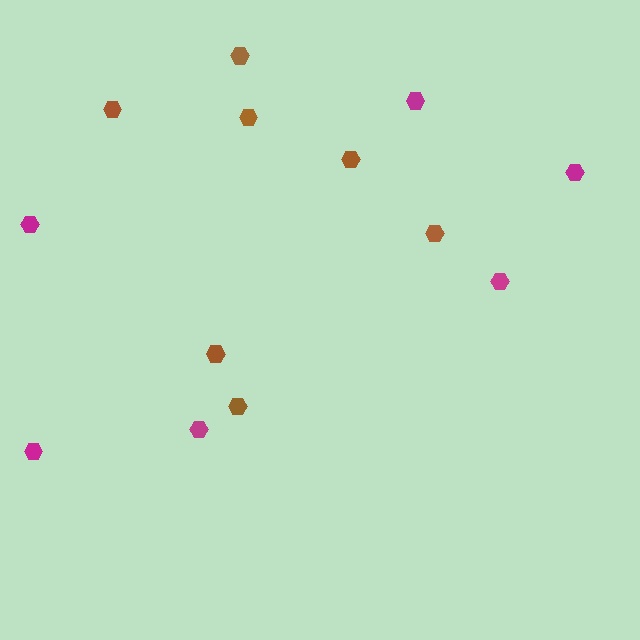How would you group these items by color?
There are 2 groups: one group of magenta hexagons (6) and one group of brown hexagons (7).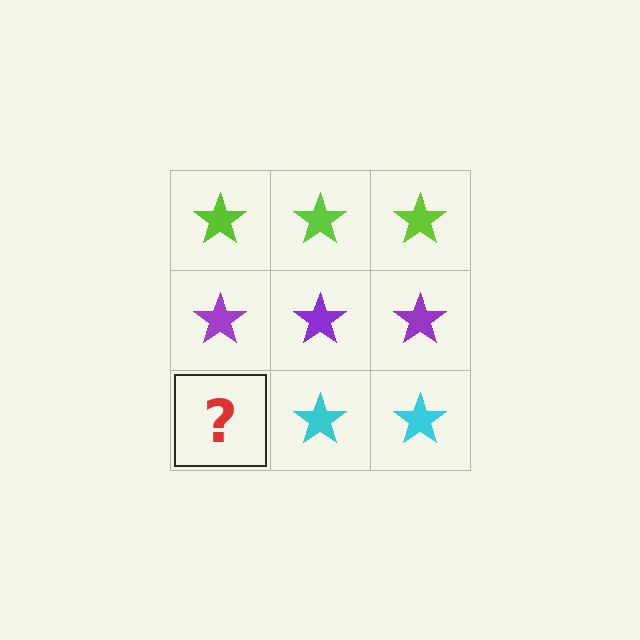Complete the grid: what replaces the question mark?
The question mark should be replaced with a cyan star.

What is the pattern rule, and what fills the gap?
The rule is that each row has a consistent color. The gap should be filled with a cyan star.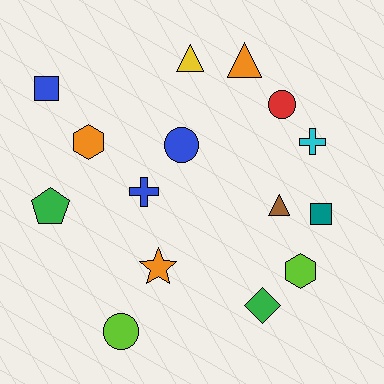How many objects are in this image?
There are 15 objects.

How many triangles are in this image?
There are 3 triangles.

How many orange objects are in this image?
There are 3 orange objects.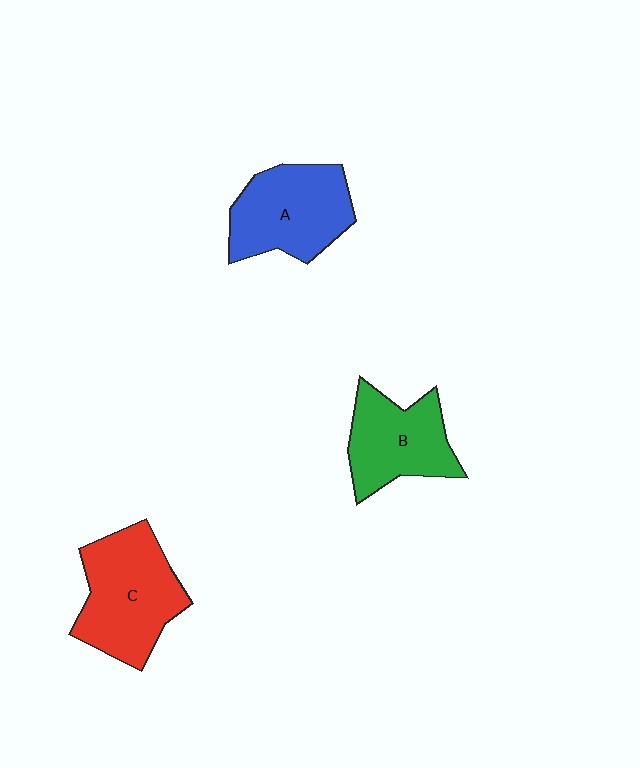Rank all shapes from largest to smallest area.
From largest to smallest: C (red), A (blue), B (green).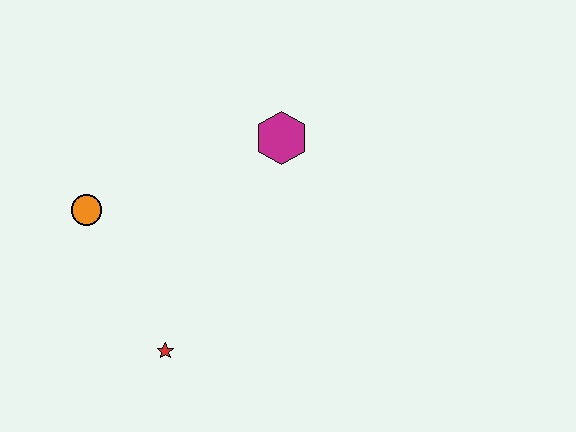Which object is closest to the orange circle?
The red star is closest to the orange circle.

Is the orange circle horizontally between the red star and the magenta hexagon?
No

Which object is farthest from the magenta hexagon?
The red star is farthest from the magenta hexagon.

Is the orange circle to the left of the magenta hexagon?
Yes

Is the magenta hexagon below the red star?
No